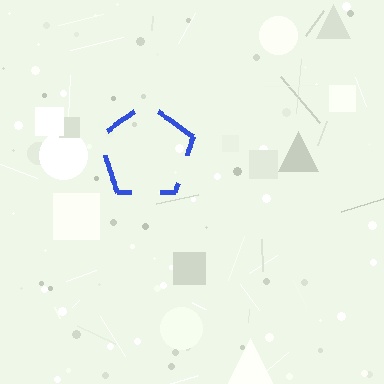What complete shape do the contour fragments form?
The contour fragments form a pentagon.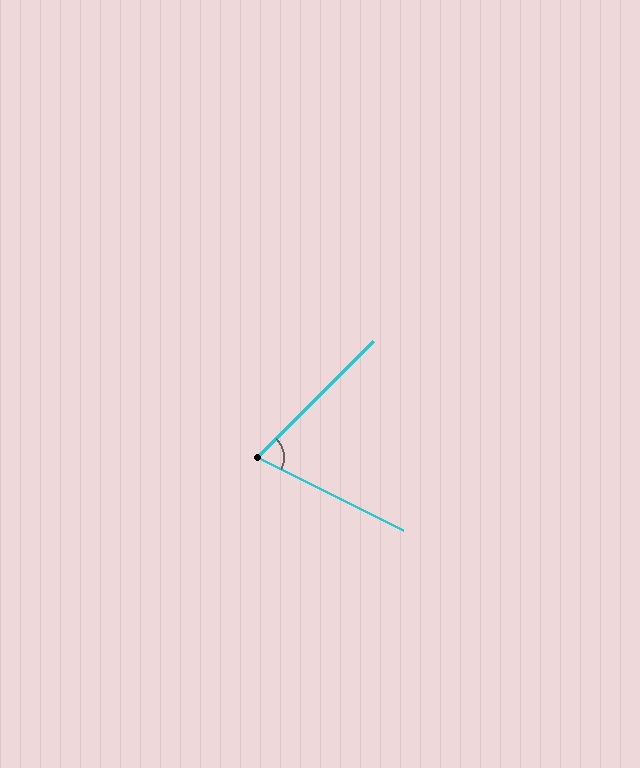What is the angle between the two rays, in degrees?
Approximately 71 degrees.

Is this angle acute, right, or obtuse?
It is acute.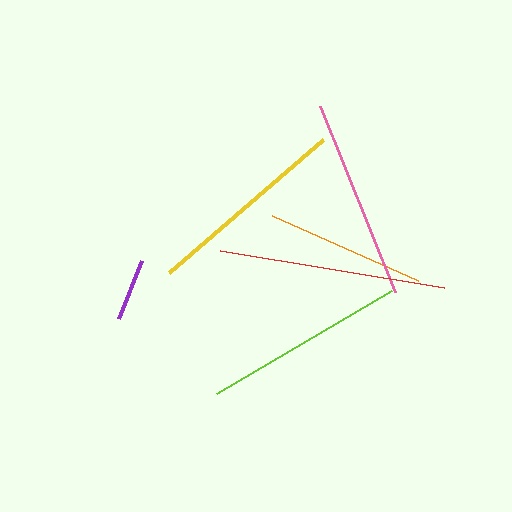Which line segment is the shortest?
The purple line is the shortest at approximately 63 pixels.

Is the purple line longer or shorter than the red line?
The red line is longer than the purple line.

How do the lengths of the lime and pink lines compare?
The lime and pink lines are approximately the same length.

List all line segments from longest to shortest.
From longest to shortest: red, yellow, lime, pink, orange, purple.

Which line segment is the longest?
The red line is the longest at approximately 227 pixels.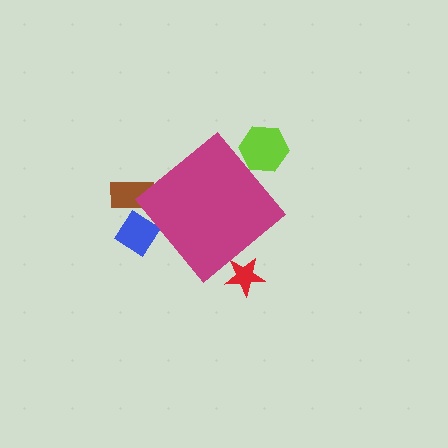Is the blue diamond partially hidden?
Yes, the blue diamond is partially hidden behind the magenta diamond.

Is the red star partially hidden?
Yes, the red star is partially hidden behind the magenta diamond.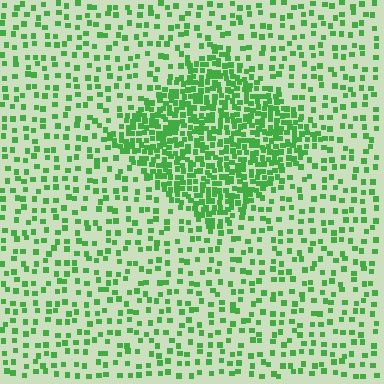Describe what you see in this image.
The image contains small green elements arranged at two different densities. A diamond-shaped region is visible where the elements are more densely packed than the surrounding area.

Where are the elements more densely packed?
The elements are more densely packed inside the diamond boundary.